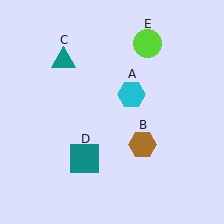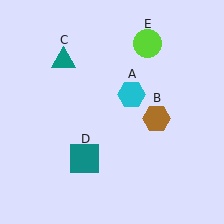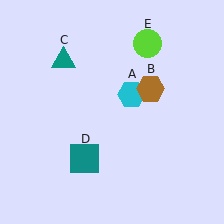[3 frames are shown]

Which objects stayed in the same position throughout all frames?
Cyan hexagon (object A) and teal triangle (object C) and teal square (object D) and lime circle (object E) remained stationary.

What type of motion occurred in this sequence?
The brown hexagon (object B) rotated counterclockwise around the center of the scene.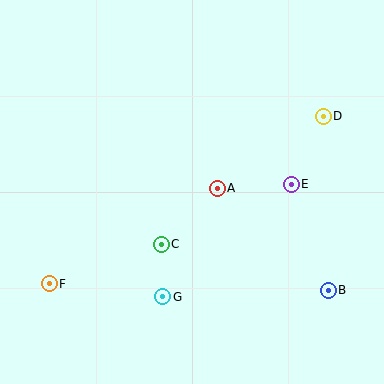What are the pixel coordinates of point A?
Point A is at (217, 188).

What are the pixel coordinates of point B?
Point B is at (328, 290).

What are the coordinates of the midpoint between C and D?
The midpoint between C and D is at (242, 180).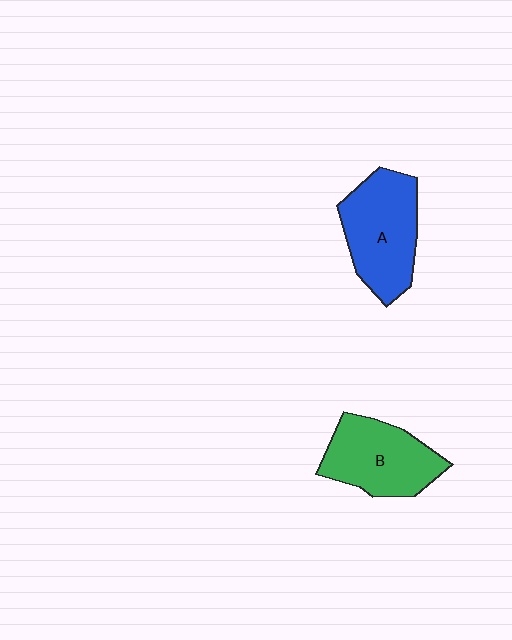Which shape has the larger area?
Shape A (blue).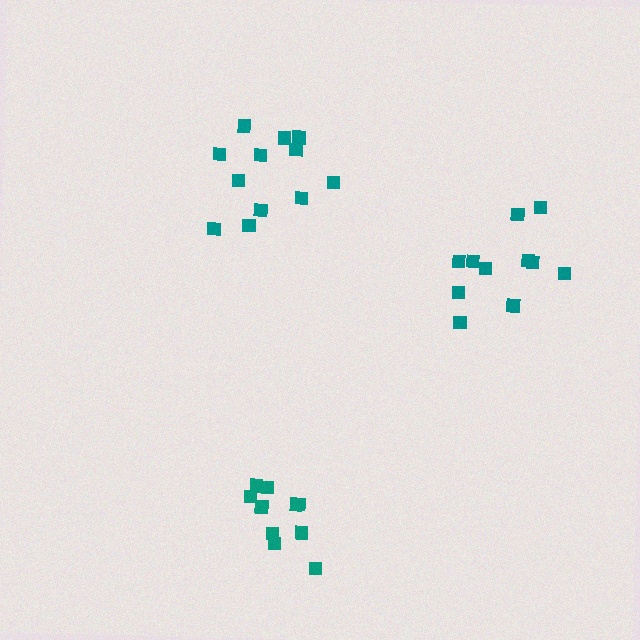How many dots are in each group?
Group 1: 10 dots, Group 2: 11 dots, Group 3: 12 dots (33 total).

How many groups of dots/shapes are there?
There are 3 groups.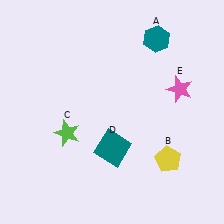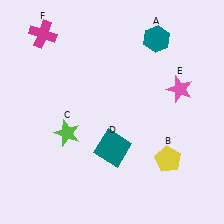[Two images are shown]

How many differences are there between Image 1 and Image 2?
There is 1 difference between the two images.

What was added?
A magenta cross (F) was added in Image 2.